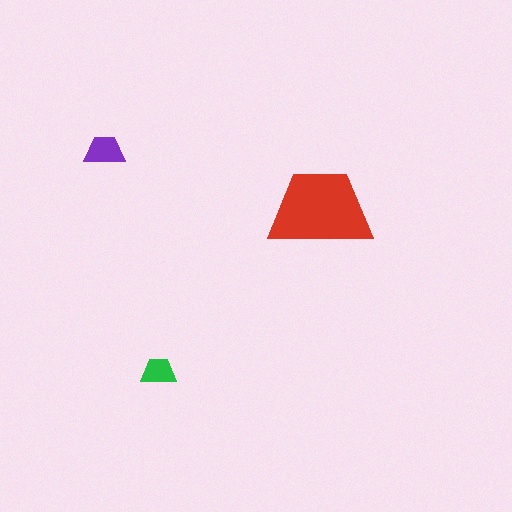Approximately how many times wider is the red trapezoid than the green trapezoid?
About 3 times wider.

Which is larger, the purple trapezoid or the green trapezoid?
The purple one.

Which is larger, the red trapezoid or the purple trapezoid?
The red one.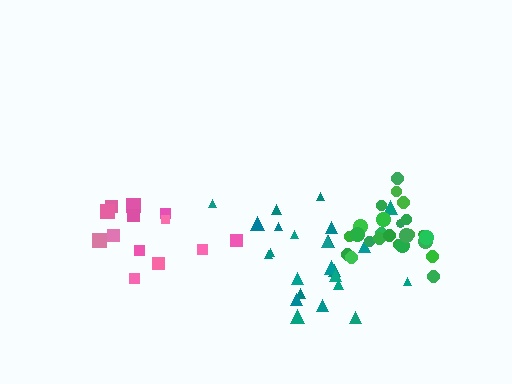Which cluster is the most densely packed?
Green.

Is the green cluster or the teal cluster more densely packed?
Green.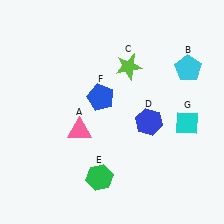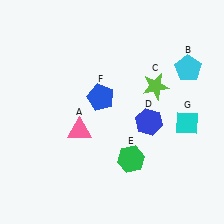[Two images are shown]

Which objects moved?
The objects that moved are: the lime star (C), the green hexagon (E).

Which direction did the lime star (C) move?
The lime star (C) moved right.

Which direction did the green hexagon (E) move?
The green hexagon (E) moved right.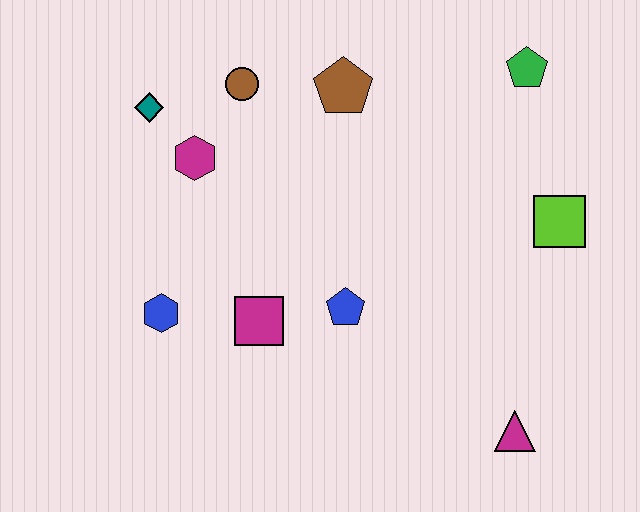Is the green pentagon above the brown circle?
Yes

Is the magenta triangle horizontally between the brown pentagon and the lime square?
Yes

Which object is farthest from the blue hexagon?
The green pentagon is farthest from the blue hexagon.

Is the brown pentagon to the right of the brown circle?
Yes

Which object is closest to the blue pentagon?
The magenta square is closest to the blue pentagon.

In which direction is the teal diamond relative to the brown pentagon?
The teal diamond is to the left of the brown pentagon.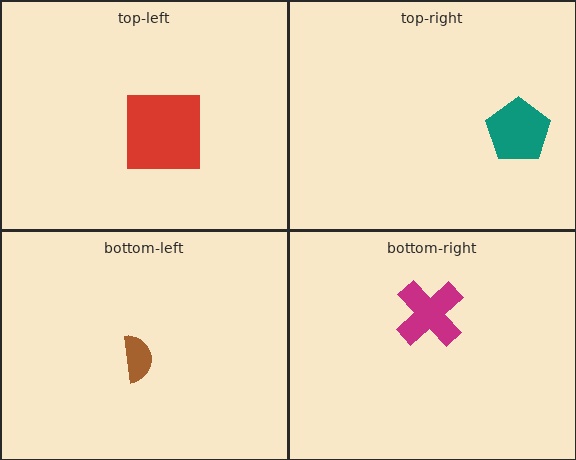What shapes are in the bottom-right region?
The magenta cross.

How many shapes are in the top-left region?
1.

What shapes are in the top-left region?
The red square.